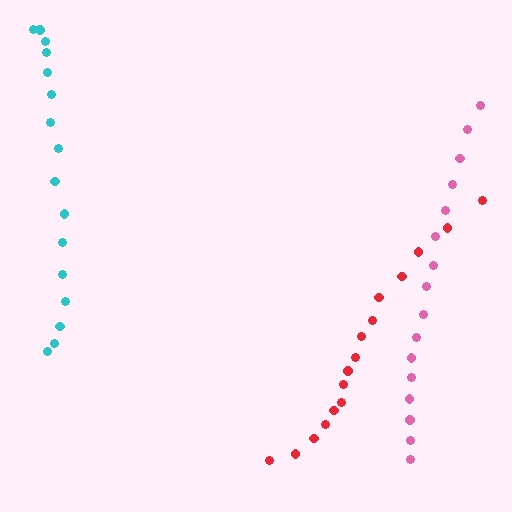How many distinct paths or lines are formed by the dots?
There are 3 distinct paths.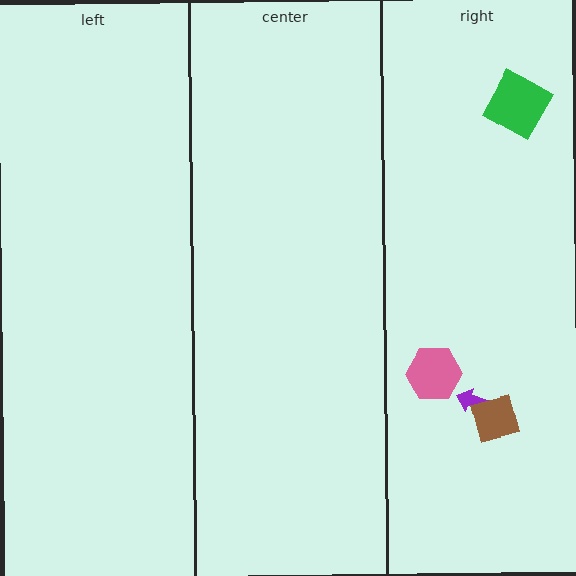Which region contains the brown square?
The right region.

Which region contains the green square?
The right region.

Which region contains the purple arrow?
The right region.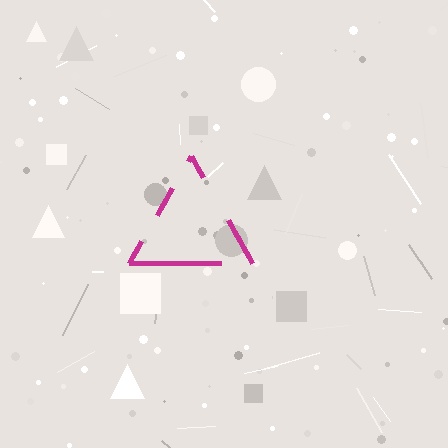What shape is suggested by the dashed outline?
The dashed outline suggests a triangle.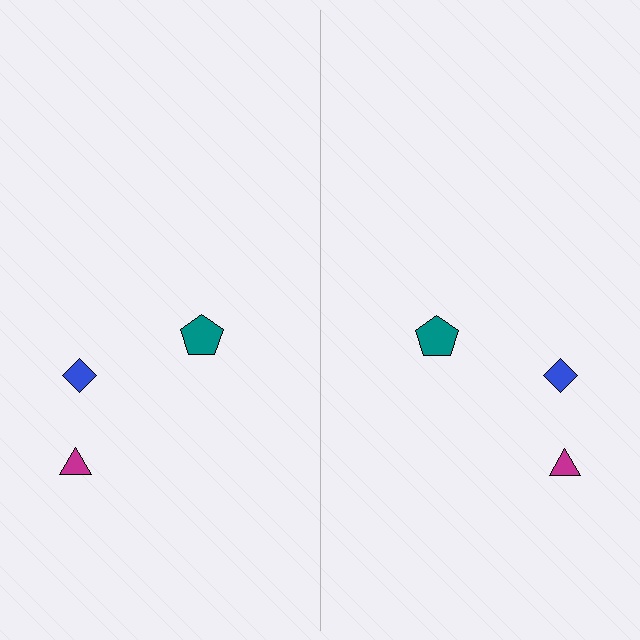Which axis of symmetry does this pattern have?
The pattern has a vertical axis of symmetry running through the center of the image.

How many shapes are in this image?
There are 6 shapes in this image.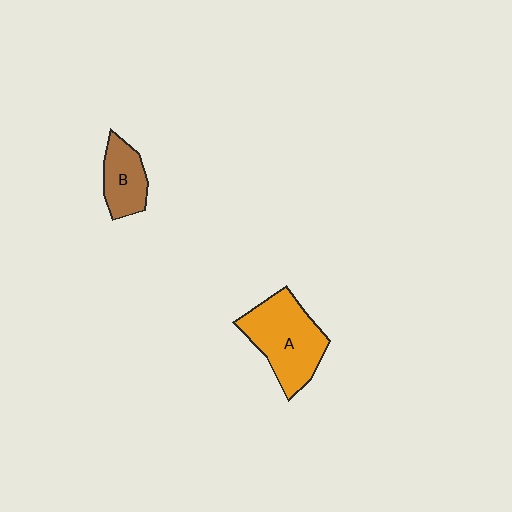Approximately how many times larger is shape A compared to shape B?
Approximately 1.9 times.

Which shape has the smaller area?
Shape B (brown).